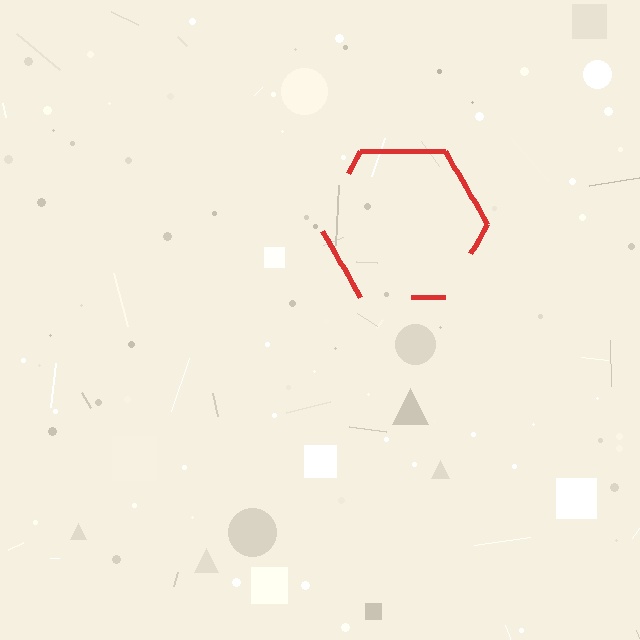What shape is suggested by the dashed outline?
The dashed outline suggests a hexagon.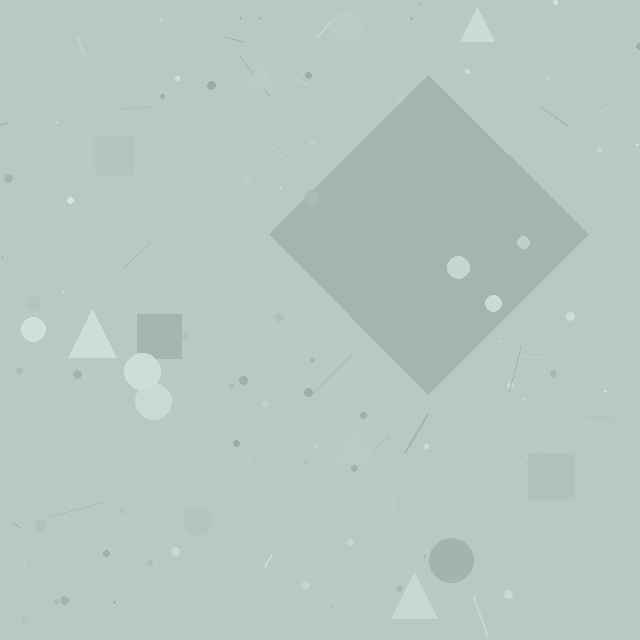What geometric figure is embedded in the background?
A diamond is embedded in the background.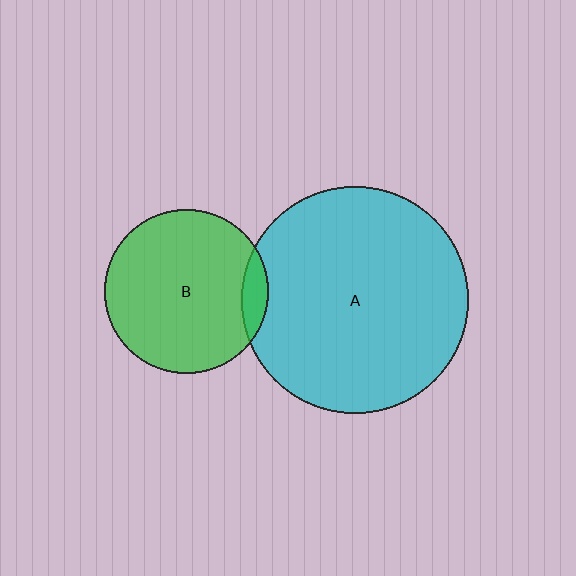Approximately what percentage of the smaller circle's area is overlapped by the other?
Approximately 10%.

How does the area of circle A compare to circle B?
Approximately 1.9 times.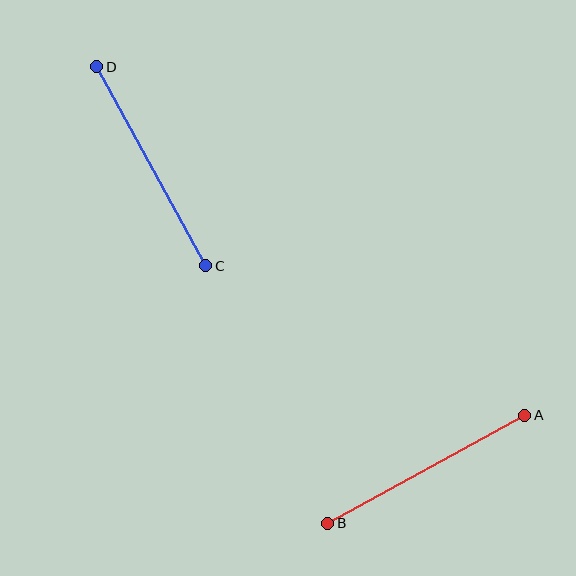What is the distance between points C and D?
The distance is approximately 227 pixels.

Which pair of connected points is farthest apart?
Points C and D are farthest apart.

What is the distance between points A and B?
The distance is approximately 225 pixels.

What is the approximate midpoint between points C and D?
The midpoint is at approximately (151, 166) pixels.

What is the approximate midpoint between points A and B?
The midpoint is at approximately (426, 469) pixels.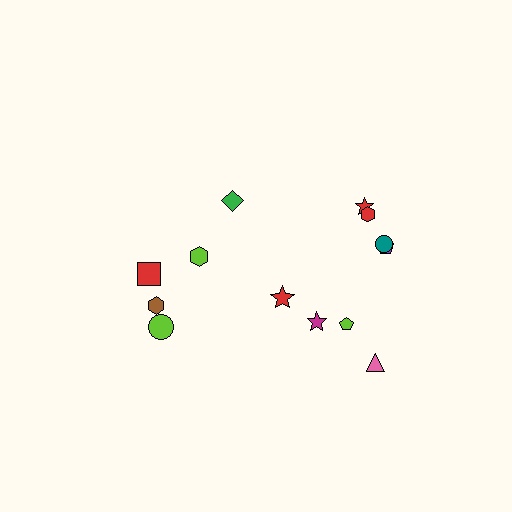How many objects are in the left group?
There are 5 objects.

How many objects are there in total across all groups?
There are 13 objects.